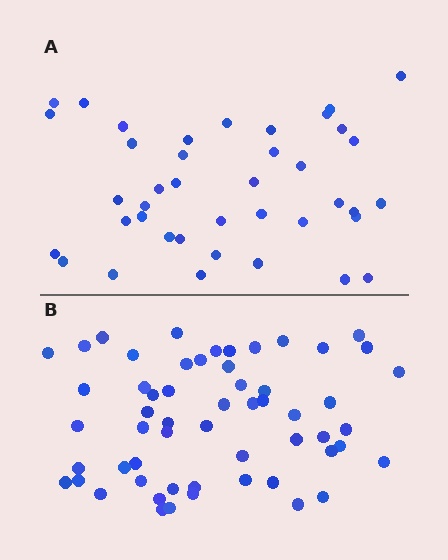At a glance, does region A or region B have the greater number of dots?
Region B (the bottom region) has more dots.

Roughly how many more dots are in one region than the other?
Region B has approximately 15 more dots than region A.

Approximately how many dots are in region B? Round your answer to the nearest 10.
About 60 dots. (The exact count is 57, which rounds to 60.)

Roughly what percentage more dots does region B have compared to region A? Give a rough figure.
About 40% more.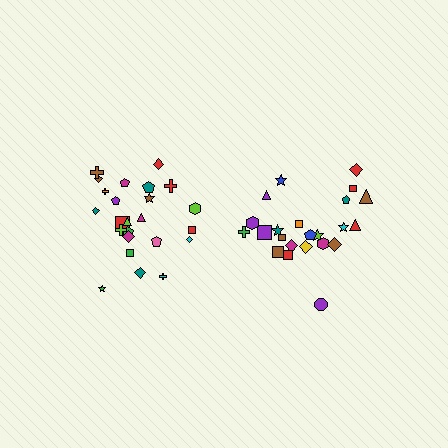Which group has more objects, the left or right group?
The left group.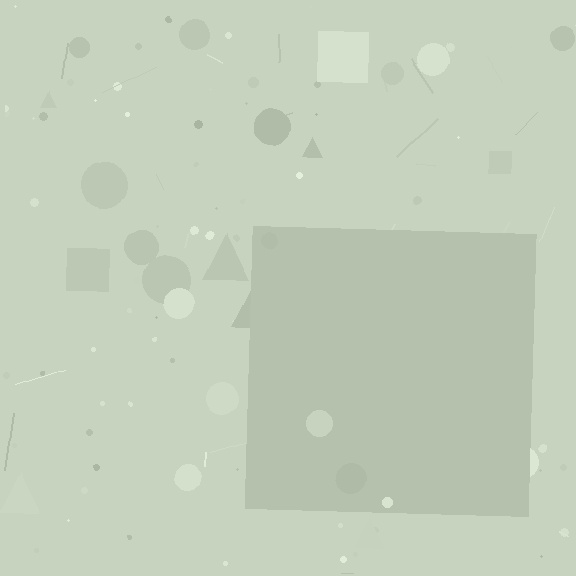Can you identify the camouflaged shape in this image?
The camouflaged shape is a square.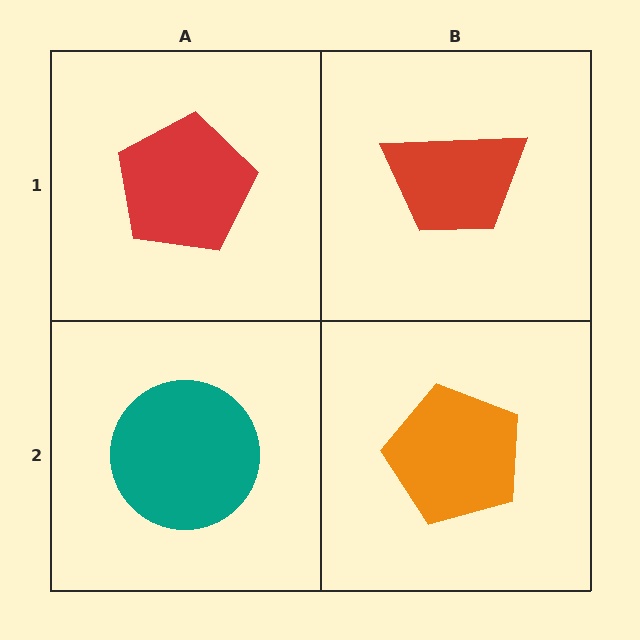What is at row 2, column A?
A teal circle.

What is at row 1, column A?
A red pentagon.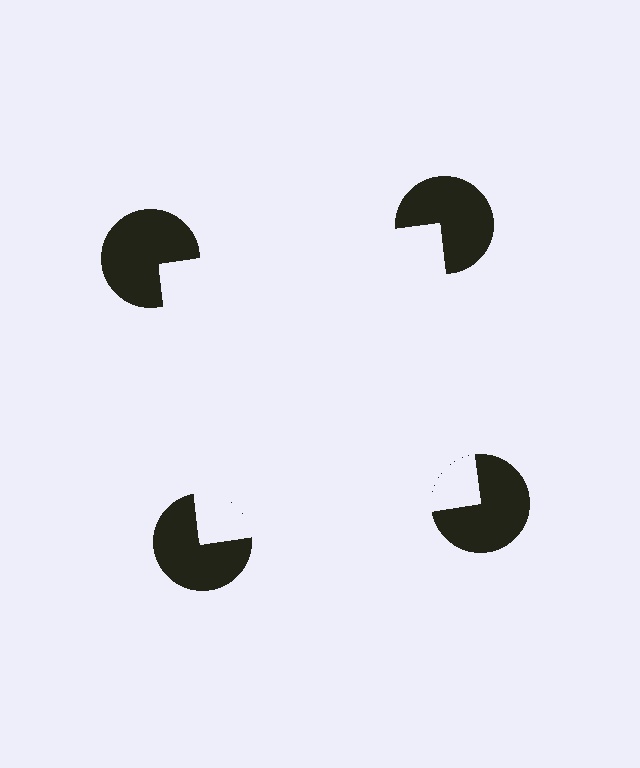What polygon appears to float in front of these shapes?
An illusory square — its edges are inferred from the aligned wedge cuts in the pac-man discs, not physically drawn.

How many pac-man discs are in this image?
There are 4 — one at each vertex of the illusory square.